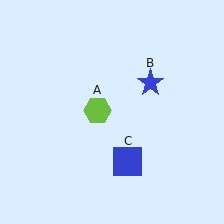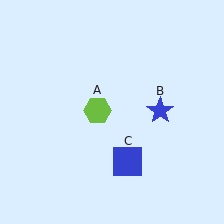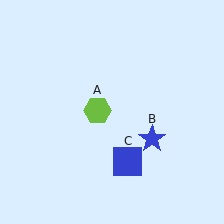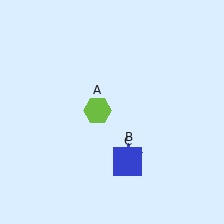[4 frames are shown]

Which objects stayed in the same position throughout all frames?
Lime hexagon (object A) and blue square (object C) remained stationary.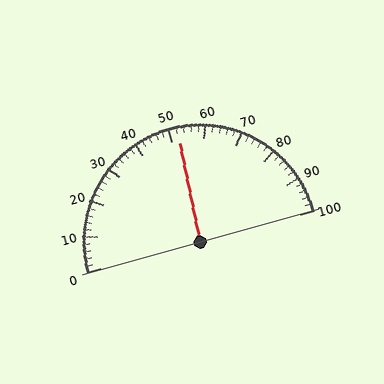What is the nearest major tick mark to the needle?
The nearest major tick mark is 50.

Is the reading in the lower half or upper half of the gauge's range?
The reading is in the upper half of the range (0 to 100).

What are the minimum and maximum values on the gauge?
The gauge ranges from 0 to 100.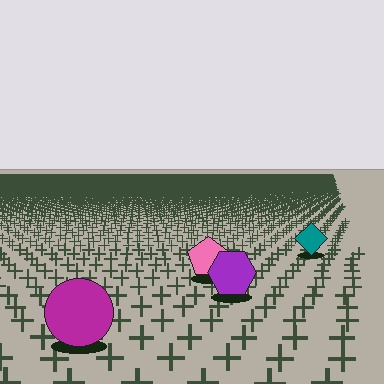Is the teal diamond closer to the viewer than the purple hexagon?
No. The purple hexagon is closer — you can tell from the texture gradient: the ground texture is coarser near it.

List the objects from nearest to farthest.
From nearest to farthest: the magenta circle, the purple hexagon, the pink pentagon, the teal diamond.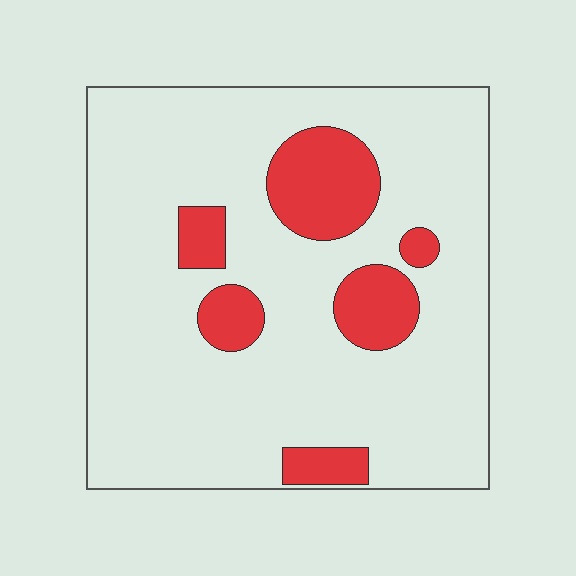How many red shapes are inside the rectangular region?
6.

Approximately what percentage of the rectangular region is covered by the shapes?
Approximately 15%.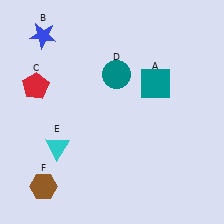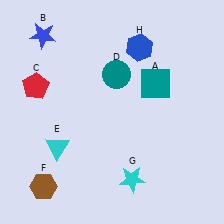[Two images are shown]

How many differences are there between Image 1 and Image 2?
There are 2 differences between the two images.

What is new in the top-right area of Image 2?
A blue hexagon (H) was added in the top-right area of Image 2.